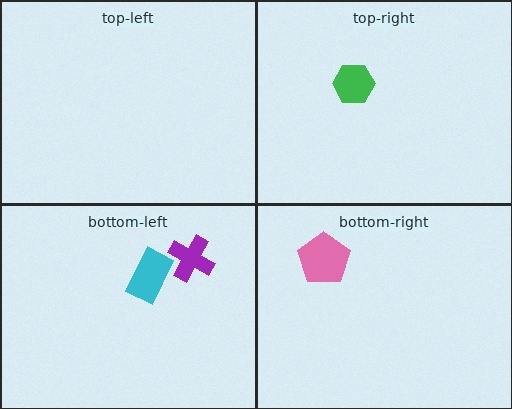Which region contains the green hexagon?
The top-right region.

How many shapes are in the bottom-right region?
1.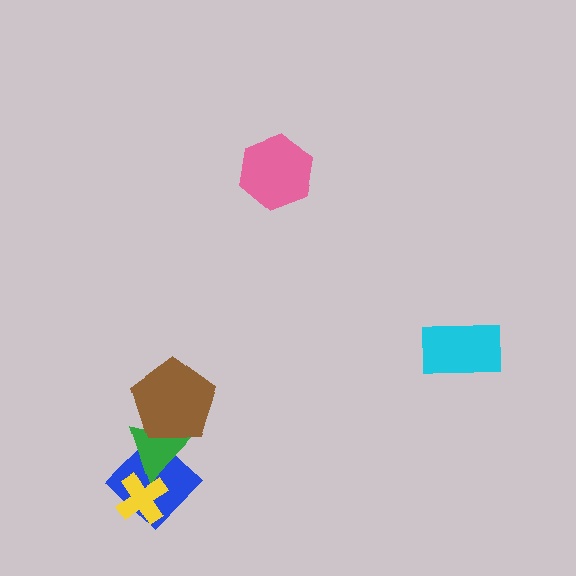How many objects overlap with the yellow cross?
2 objects overlap with the yellow cross.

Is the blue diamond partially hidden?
Yes, it is partially covered by another shape.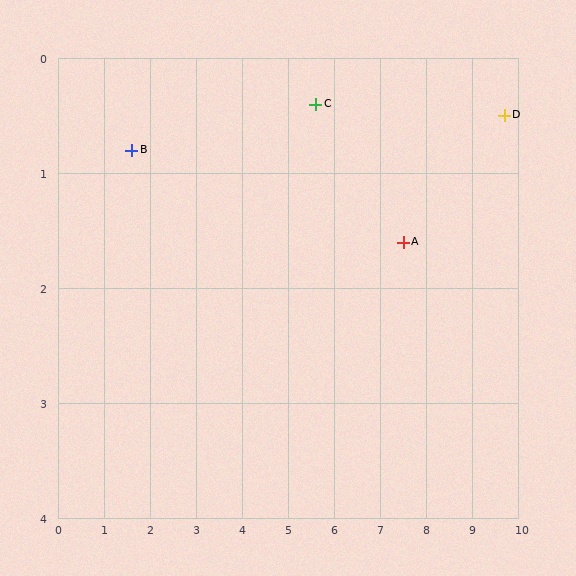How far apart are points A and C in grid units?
Points A and C are about 2.2 grid units apart.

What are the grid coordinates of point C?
Point C is at approximately (5.6, 0.4).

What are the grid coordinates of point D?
Point D is at approximately (9.7, 0.5).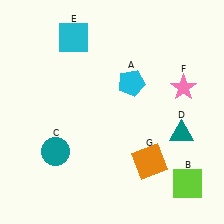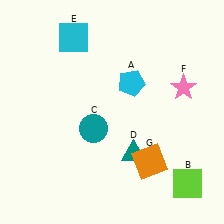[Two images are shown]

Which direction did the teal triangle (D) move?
The teal triangle (D) moved left.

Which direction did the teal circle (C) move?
The teal circle (C) moved right.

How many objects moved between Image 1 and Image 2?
2 objects moved between the two images.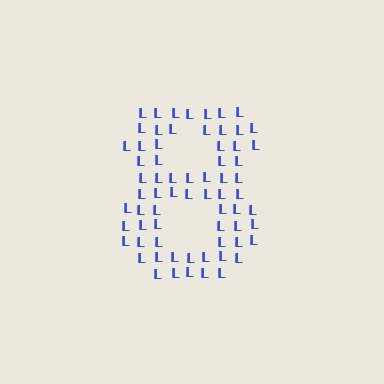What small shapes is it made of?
It is made of small letter L's.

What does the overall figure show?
The overall figure shows the digit 8.